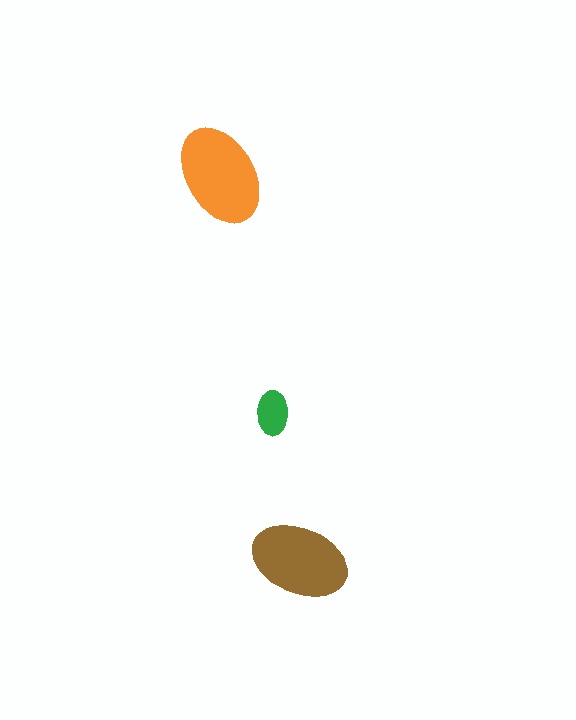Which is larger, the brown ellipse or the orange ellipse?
The orange one.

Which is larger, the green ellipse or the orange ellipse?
The orange one.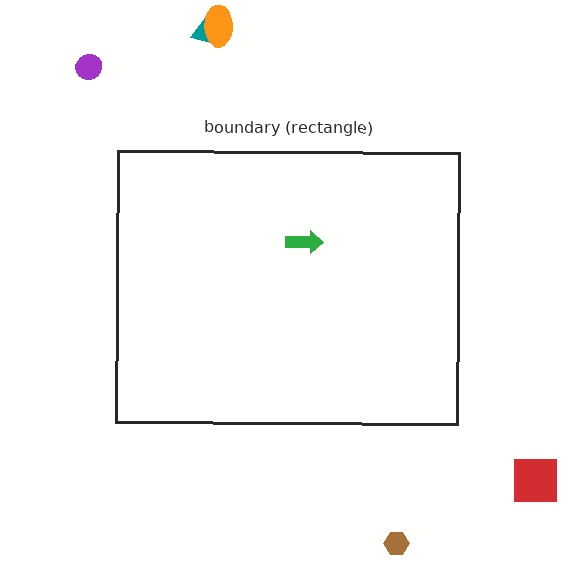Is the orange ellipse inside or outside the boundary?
Outside.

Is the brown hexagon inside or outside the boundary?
Outside.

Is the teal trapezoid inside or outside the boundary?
Outside.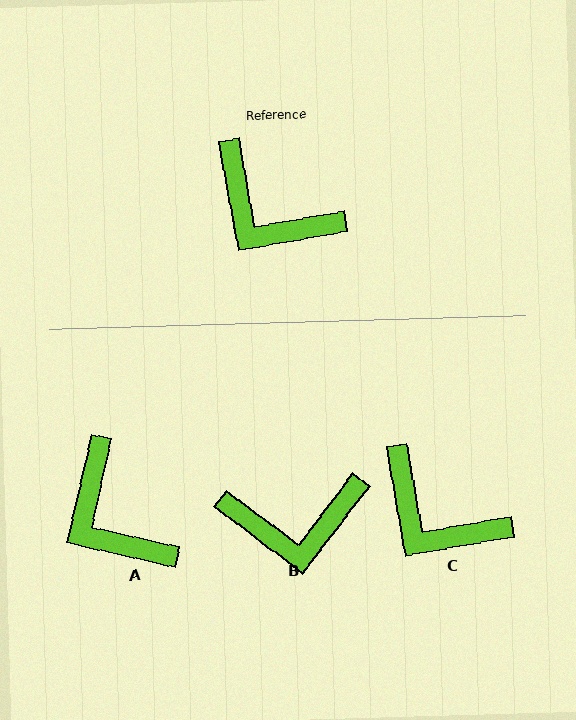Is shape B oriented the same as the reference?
No, it is off by about 42 degrees.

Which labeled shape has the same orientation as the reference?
C.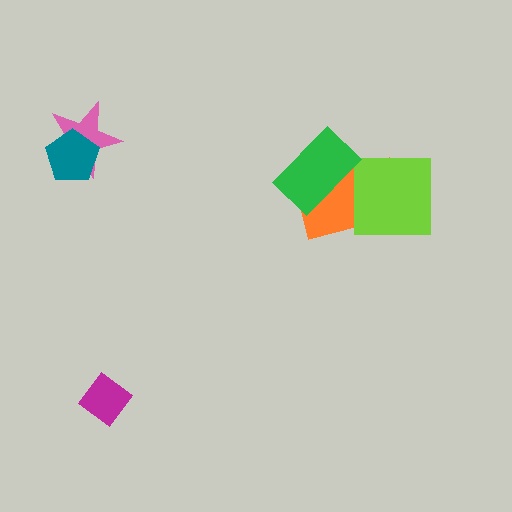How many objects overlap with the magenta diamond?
0 objects overlap with the magenta diamond.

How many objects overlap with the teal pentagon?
1 object overlaps with the teal pentagon.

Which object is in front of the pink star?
The teal pentagon is in front of the pink star.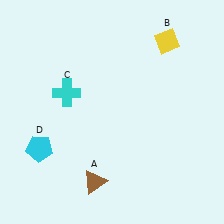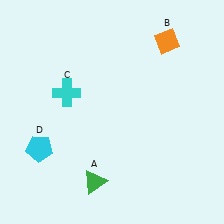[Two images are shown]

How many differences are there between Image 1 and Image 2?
There are 2 differences between the two images.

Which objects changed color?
A changed from brown to green. B changed from yellow to orange.